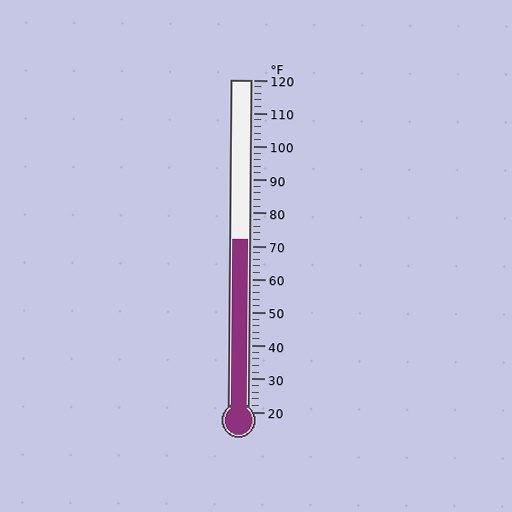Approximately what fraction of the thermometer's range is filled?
The thermometer is filled to approximately 50% of its range.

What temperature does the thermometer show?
The thermometer shows approximately 72°F.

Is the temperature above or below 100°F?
The temperature is below 100°F.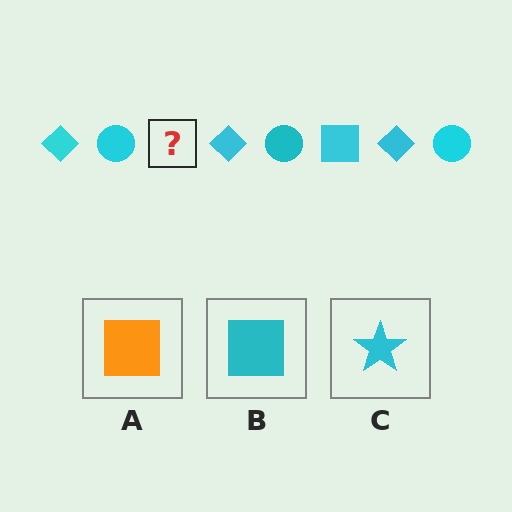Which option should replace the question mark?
Option B.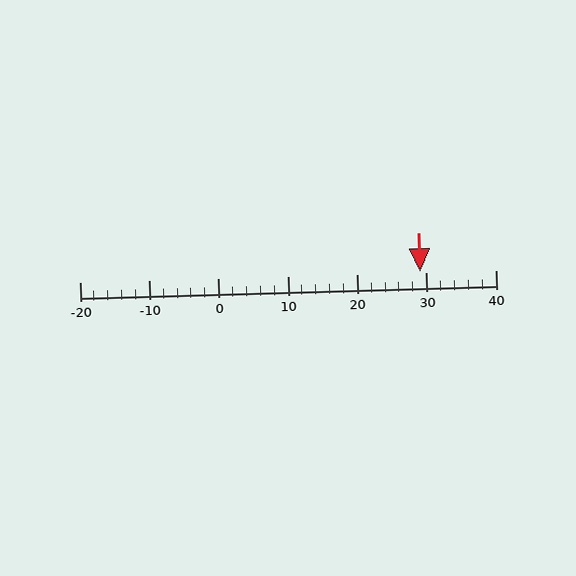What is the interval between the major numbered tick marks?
The major tick marks are spaced 10 units apart.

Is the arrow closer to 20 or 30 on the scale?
The arrow is closer to 30.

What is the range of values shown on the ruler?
The ruler shows values from -20 to 40.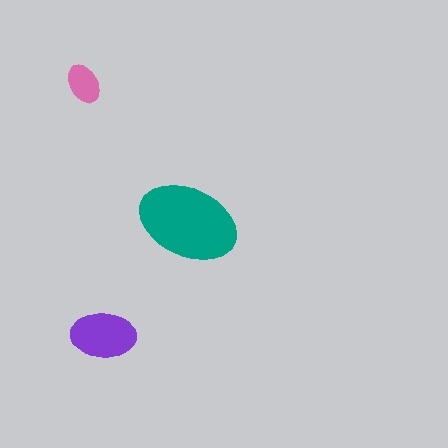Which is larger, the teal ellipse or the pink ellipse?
The teal one.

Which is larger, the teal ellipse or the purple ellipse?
The teal one.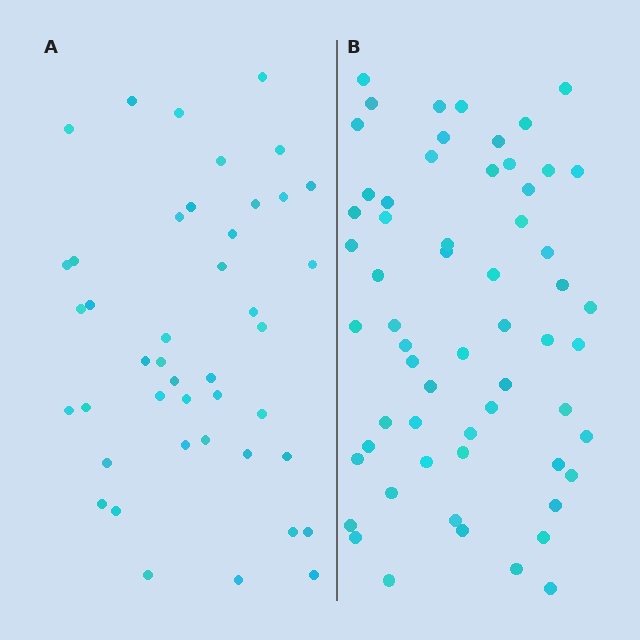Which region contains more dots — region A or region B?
Region B (the right region) has more dots.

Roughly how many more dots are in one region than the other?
Region B has approximately 15 more dots than region A.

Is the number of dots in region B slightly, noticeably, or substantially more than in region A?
Region B has noticeably more, but not dramatically so. The ratio is roughly 1.4 to 1.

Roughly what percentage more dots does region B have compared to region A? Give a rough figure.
About 40% more.